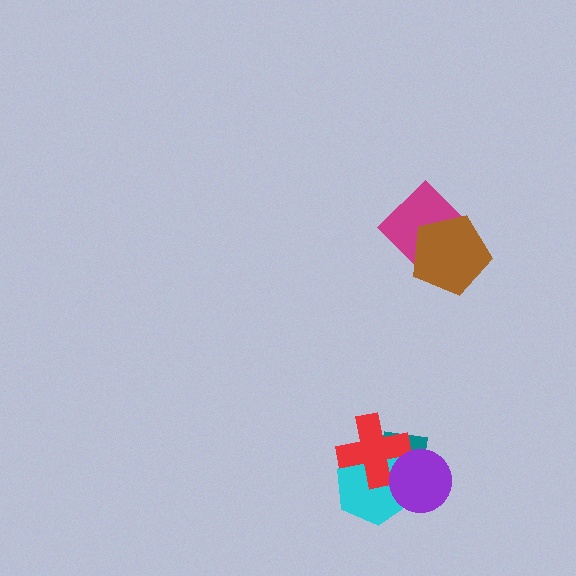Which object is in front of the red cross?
The purple circle is in front of the red cross.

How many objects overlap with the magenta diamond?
1 object overlaps with the magenta diamond.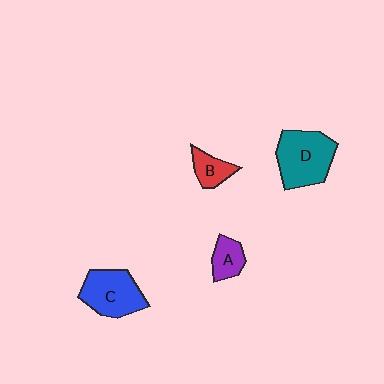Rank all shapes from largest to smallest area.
From largest to smallest: D (teal), C (blue), A (purple), B (red).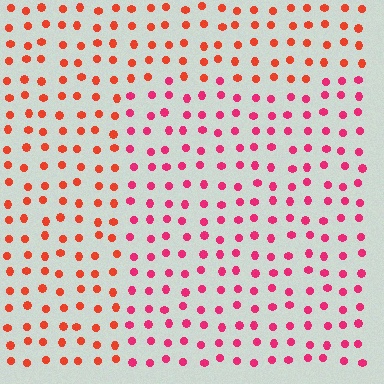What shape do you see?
I see a rectangle.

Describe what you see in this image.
The image is filled with small red elements in a uniform arrangement. A rectangle-shaped region is visible where the elements are tinted to a slightly different hue, forming a subtle color boundary.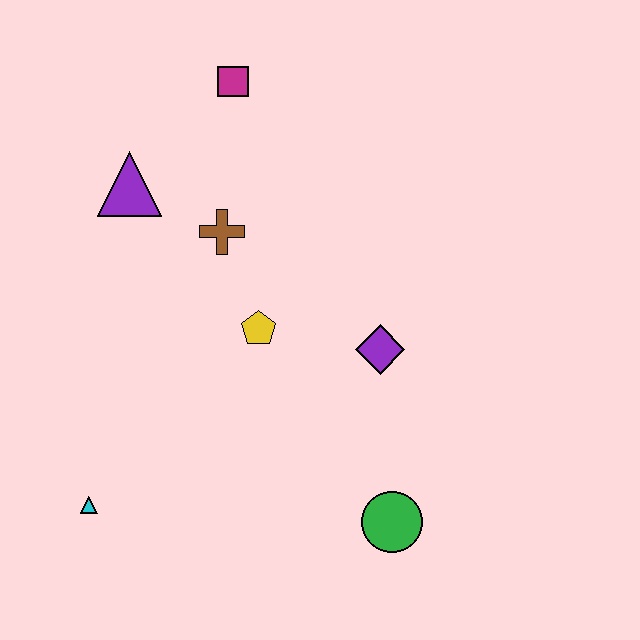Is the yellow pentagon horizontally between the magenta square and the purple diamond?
Yes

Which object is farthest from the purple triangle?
The green circle is farthest from the purple triangle.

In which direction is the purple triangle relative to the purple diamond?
The purple triangle is to the left of the purple diamond.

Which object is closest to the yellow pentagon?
The brown cross is closest to the yellow pentagon.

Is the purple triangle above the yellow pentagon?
Yes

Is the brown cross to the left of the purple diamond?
Yes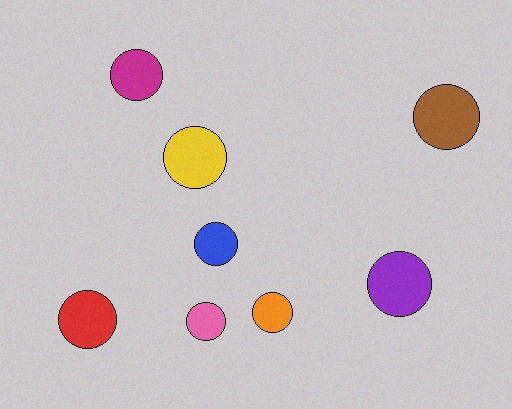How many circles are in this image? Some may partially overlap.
There are 8 circles.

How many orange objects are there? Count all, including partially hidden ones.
There is 1 orange object.